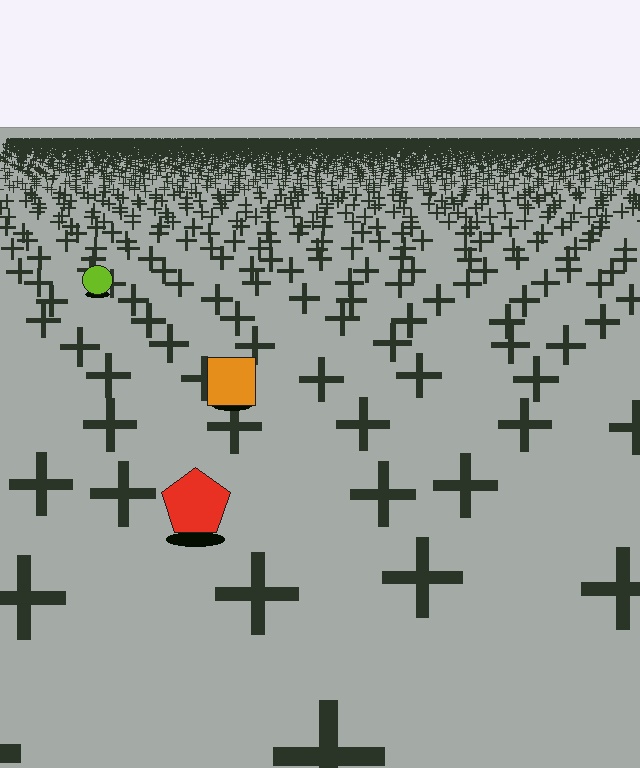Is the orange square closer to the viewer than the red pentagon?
No. The red pentagon is closer — you can tell from the texture gradient: the ground texture is coarser near it.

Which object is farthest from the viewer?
The lime circle is farthest from the viewer. It appears smaller and the ground texture around it is denser.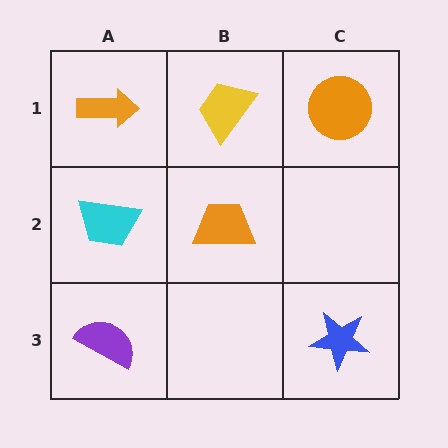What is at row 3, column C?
A blue star.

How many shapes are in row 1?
3 shapes.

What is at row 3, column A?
A purple semicircle.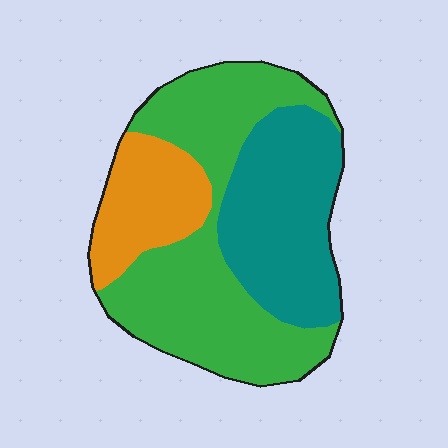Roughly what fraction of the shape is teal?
Teal covers about 35% of the shape.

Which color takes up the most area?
Green, at roughly 50%.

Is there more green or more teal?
Green.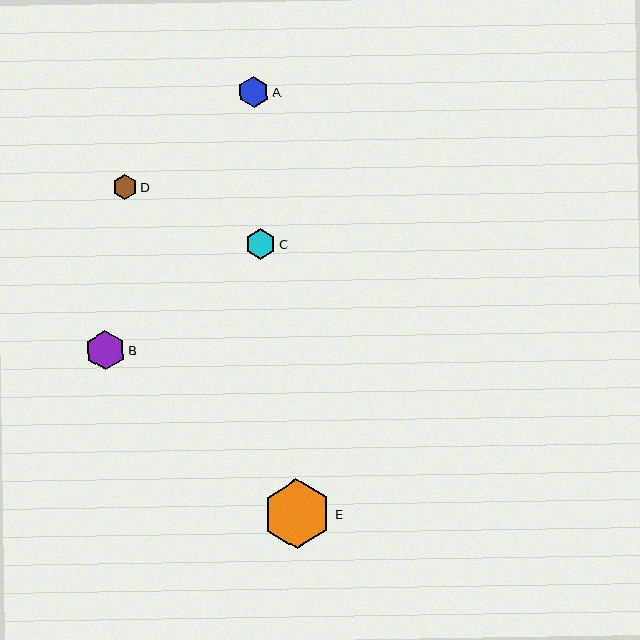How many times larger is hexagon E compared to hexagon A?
Hexagon E is approximately 2.2 times the size of hexagon A.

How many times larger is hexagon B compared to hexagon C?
Hexagon B is approximately 1.3 times the size of hexagon C.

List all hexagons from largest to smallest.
From largest to smallest: E, B, C, A, D.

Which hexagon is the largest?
Hexagon E is the largest with a size of approximately 69 pixels.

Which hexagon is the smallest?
Hexagon D is the smallest with a size of approximately 25 pixels.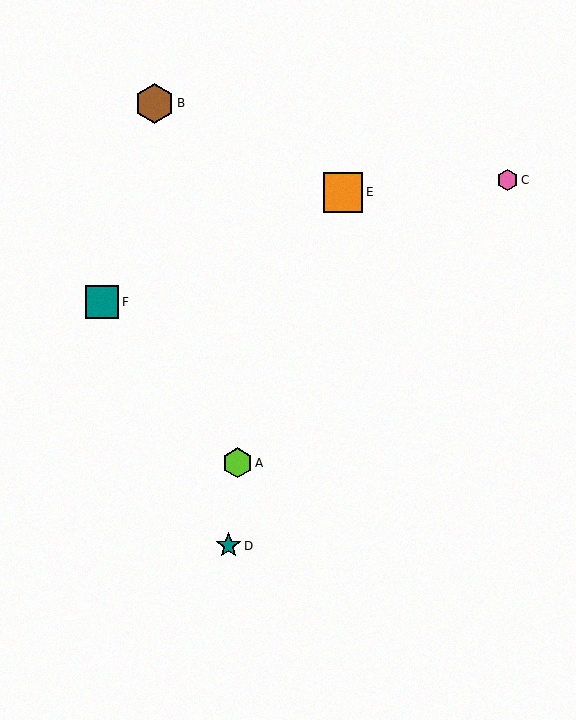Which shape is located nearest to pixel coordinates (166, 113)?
The brown hexagon (labeled B) at (155, 103) is nearest to that location.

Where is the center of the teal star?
The center of the teal star is at (228, 546).